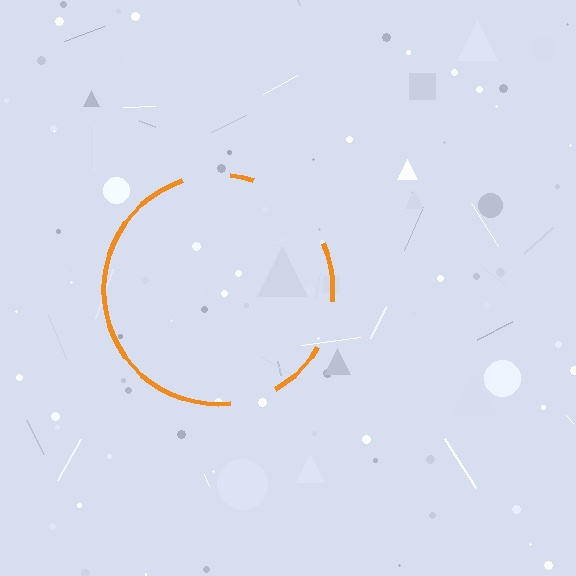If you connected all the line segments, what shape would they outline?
They would outline a circle.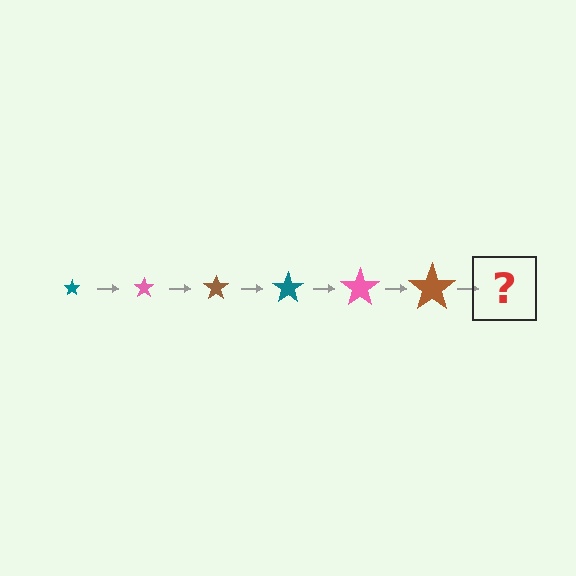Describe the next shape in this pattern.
It should be a teal star, larger than the previous one.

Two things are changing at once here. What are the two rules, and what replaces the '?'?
The two rules are that the star grows larger each step and the color cycles through teal, pink, and brown. The '?' should be a teal star, larger than the previous one.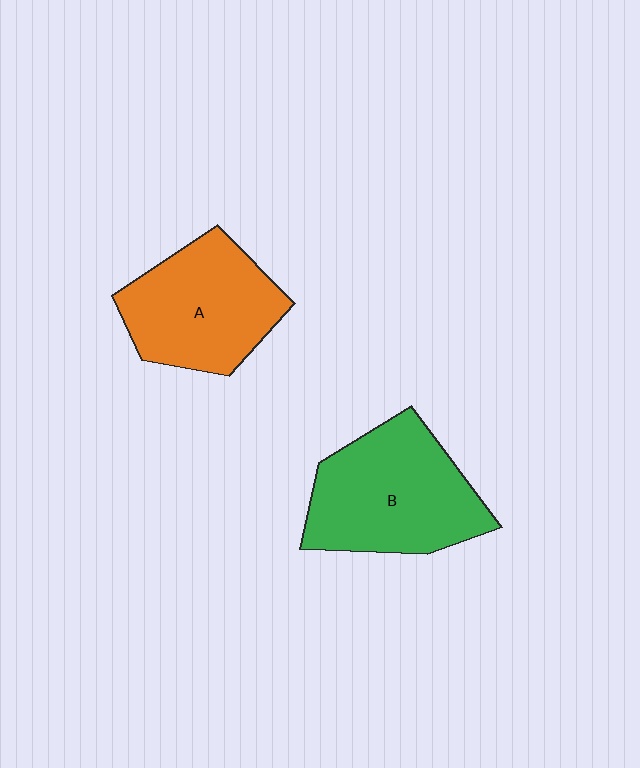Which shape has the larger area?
Shape B (green).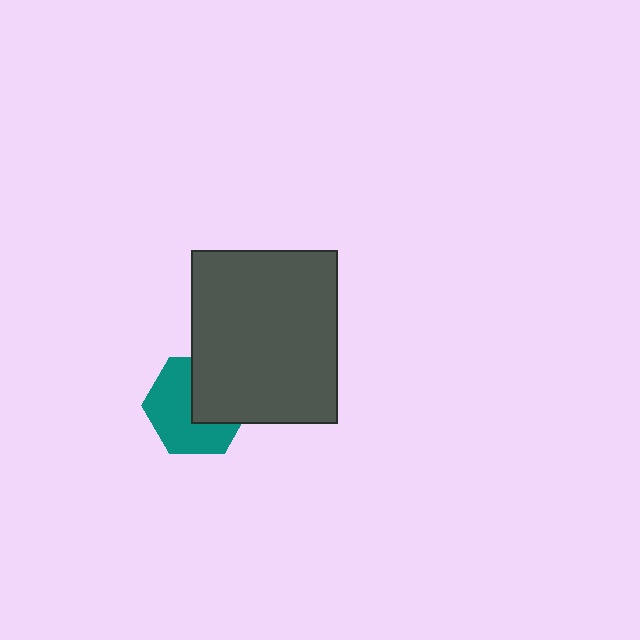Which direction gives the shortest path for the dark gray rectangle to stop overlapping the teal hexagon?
Moving toward the upper-right gives the shortest separation.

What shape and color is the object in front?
The object in front is a dark gray rectangle.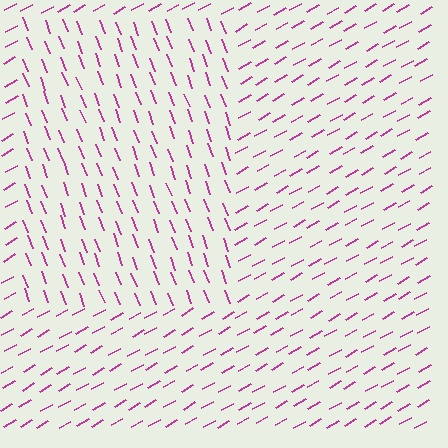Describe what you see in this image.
The image is filled with small magenta line segments. A rectangle region in the image has lines oriented differently from the surrounding lines, creating a visible texture boundary.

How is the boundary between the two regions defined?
The boundary is defined purely by a change in line orientation (approximately 81 degrees difference). All lines are the same color and thickness.